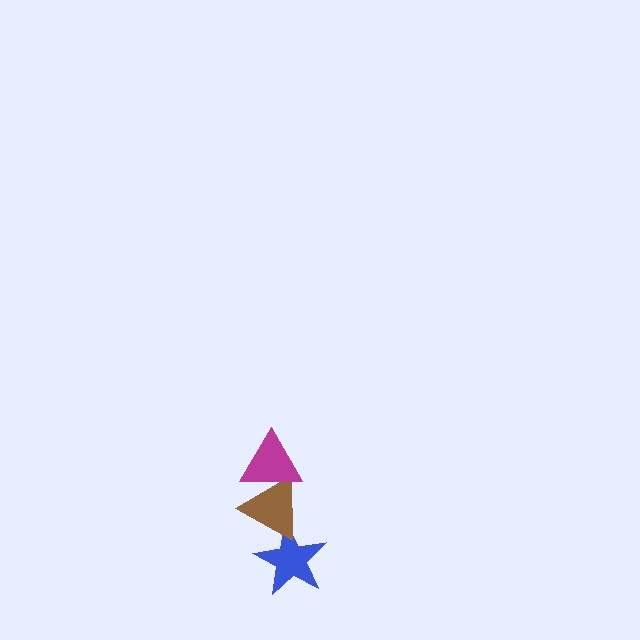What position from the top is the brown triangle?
The brown triangle is 2nd from the top.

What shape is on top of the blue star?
The brown triangle is on top of the blue star.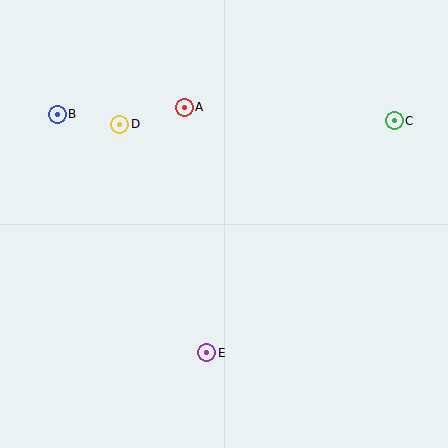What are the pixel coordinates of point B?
Point B is at (57, 114).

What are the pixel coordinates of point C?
Point C is at (394, 121).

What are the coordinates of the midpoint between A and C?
The midpoint between A and C is at (289, 114).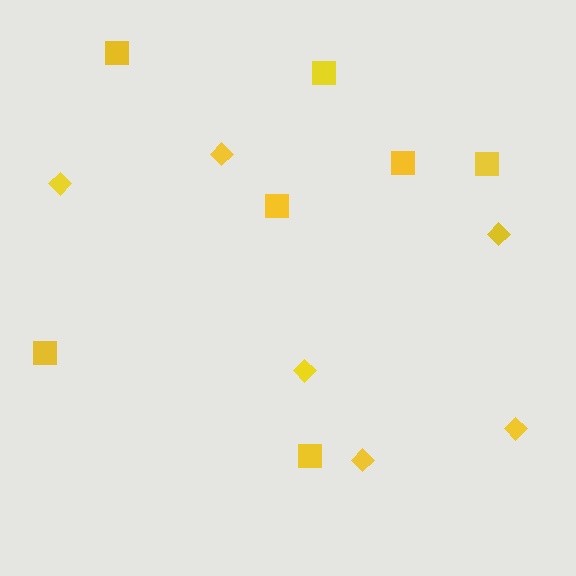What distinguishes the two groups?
There are 2 groups: one group of squares (7) and one group of diamonds (6).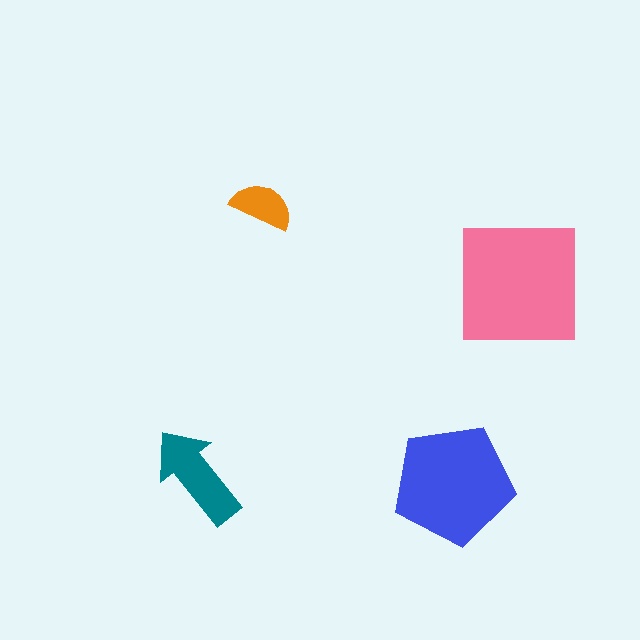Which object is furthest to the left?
The teal arrow is leftmost.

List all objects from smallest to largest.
The orange semicircle, the teal arrow, the blue pentagon, the pink square.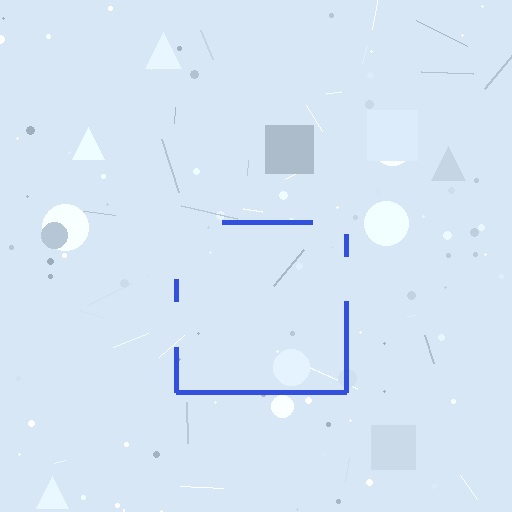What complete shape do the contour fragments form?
The contour fragments form a square.